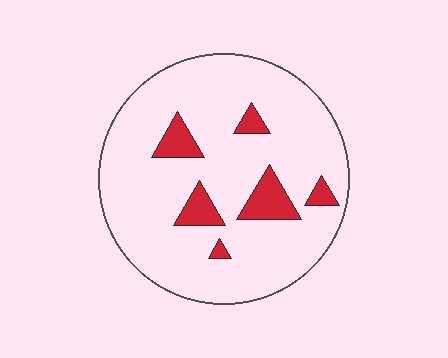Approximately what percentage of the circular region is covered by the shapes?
Approximately 10%.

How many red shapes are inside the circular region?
6.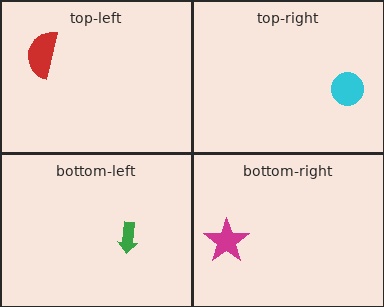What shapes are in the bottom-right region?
The magenta star.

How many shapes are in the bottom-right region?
1.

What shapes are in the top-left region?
The red semicircle.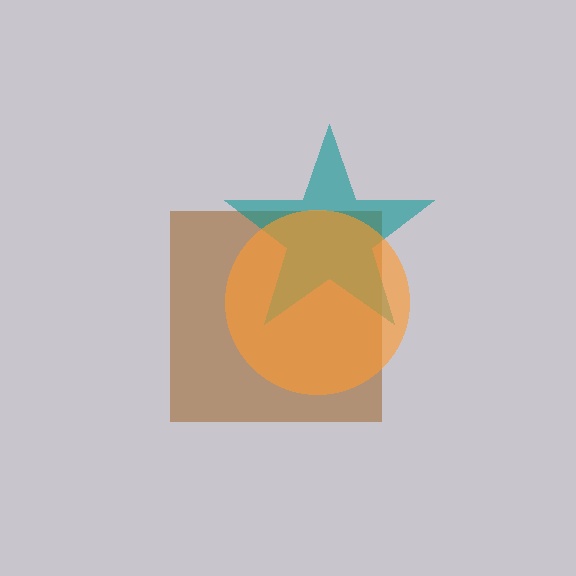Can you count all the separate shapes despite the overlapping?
Yes, there are 3 separate shapes.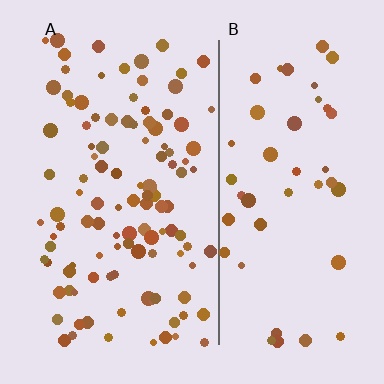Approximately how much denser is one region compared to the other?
Approximately 2.3× — region A over region B.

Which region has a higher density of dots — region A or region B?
A (the left).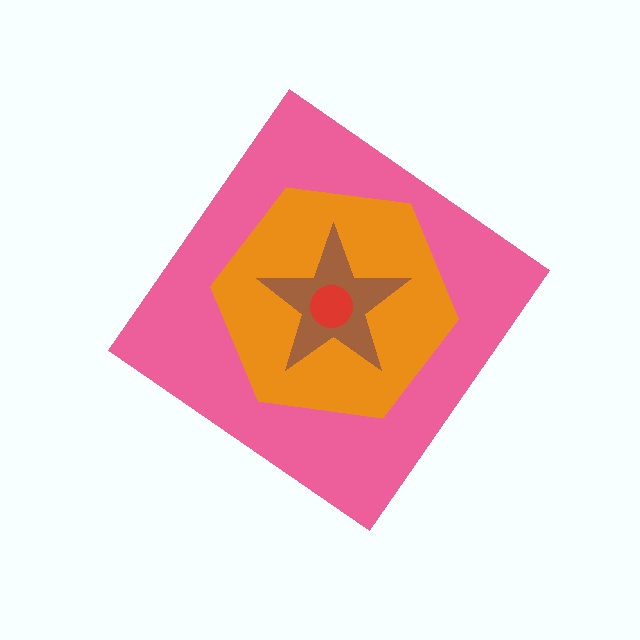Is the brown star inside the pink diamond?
Yes.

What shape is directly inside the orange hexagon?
The brown star.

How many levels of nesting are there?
4.